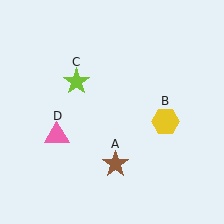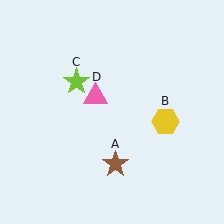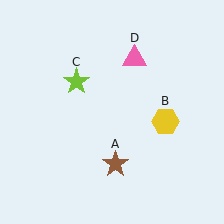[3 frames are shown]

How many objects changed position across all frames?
1 object changed position: pink triangle (object D).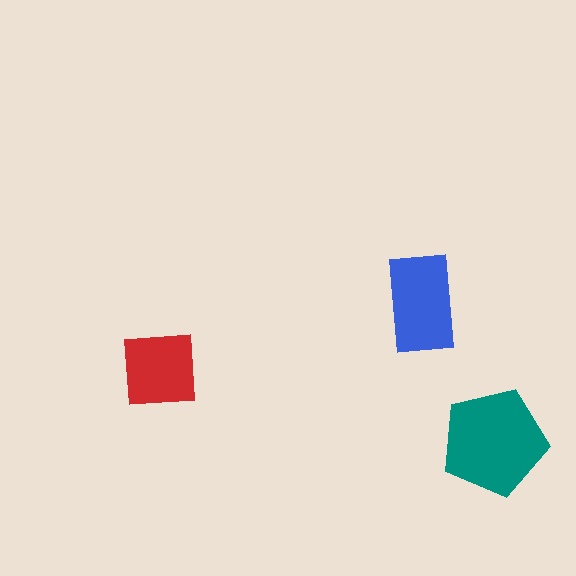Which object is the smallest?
The red square.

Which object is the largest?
The teal pentagon.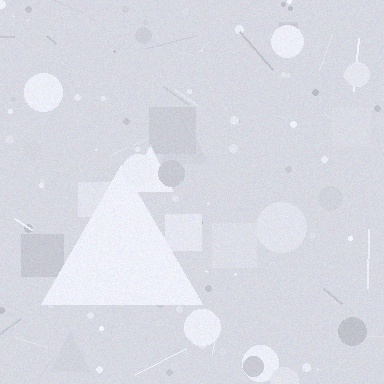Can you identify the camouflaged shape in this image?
The camouflaged shape is a triangle.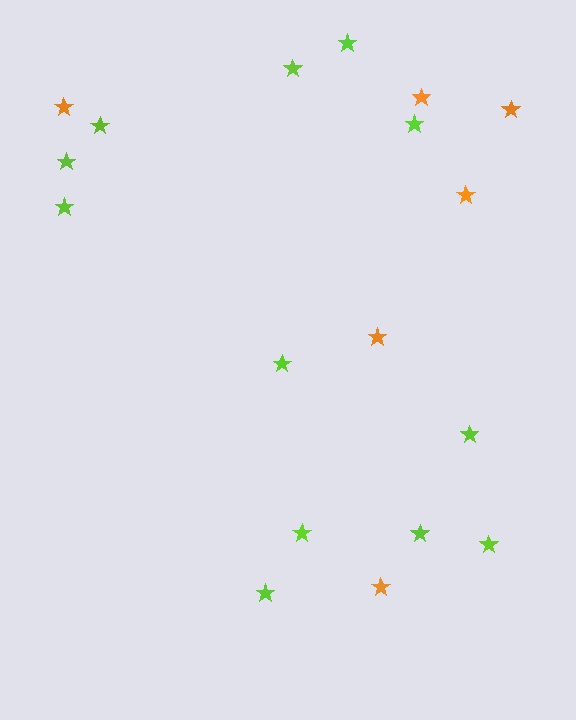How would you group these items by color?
There are 2 groups: one group of lime stars (12) and one group of orange stars (6).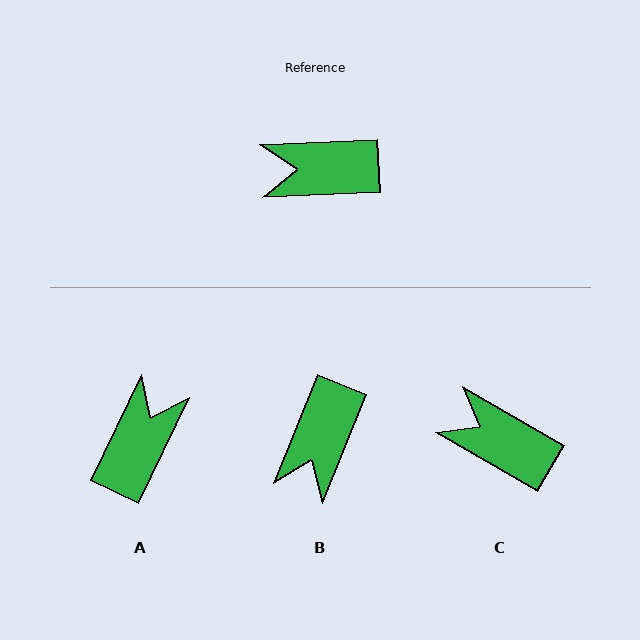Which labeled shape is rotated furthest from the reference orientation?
A, about 118 degrees away.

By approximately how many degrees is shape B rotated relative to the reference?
Approximately 65 degrees counter-clockwise.